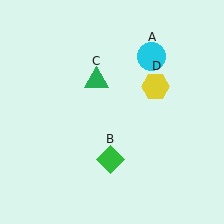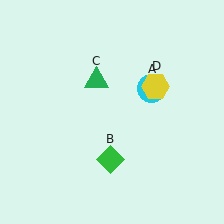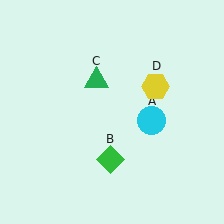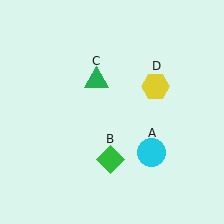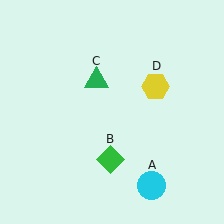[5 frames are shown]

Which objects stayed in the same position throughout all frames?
Green diamond (object B) and green triangle (object C) and yellow hexagon (object D) remained stationary.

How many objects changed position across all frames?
1 object changed position: cyan circle (object A).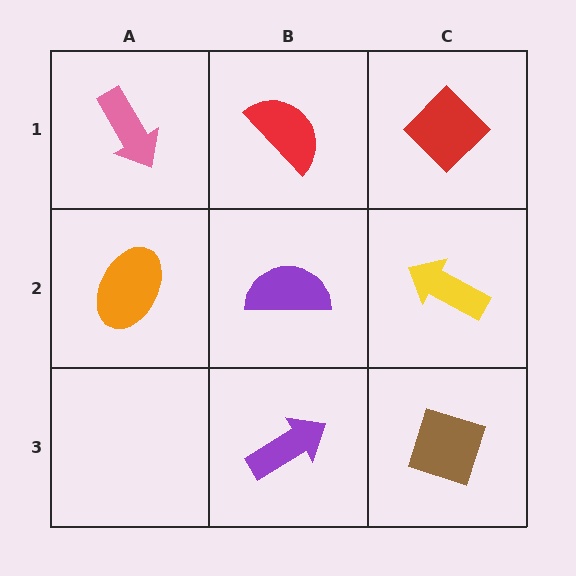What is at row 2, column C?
A yellow arrow.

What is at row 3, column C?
A brown diamond.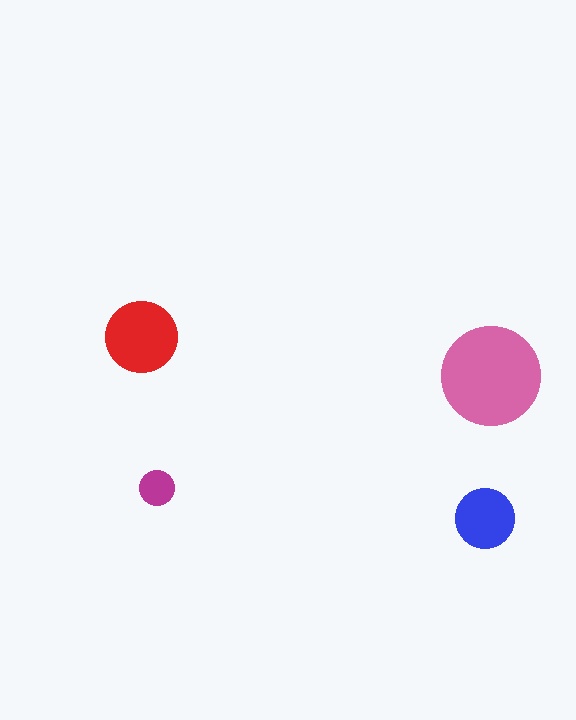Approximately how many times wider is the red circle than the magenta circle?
About 2 times wider.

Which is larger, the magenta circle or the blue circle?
The blue one.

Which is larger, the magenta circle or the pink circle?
The pink one.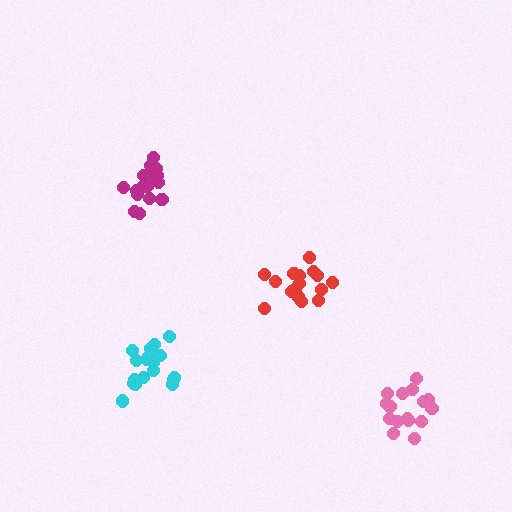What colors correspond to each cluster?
The clusters are colored: cyan, red, pink, magenta.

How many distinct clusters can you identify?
There are 4 distinct clusters.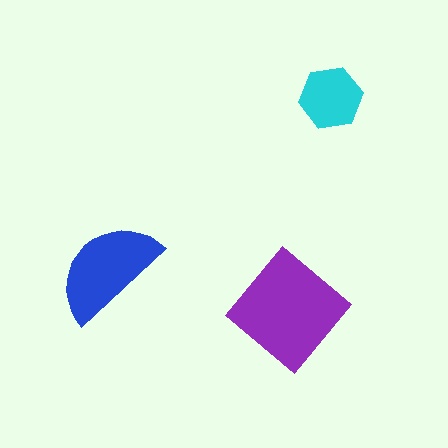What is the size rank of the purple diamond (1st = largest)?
1st.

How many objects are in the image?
There are 3 objects in the image.